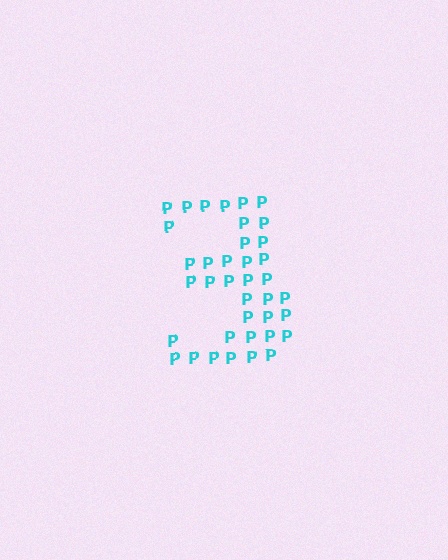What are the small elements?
The small elements are letter P's.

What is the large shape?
The large shape is the digit 3.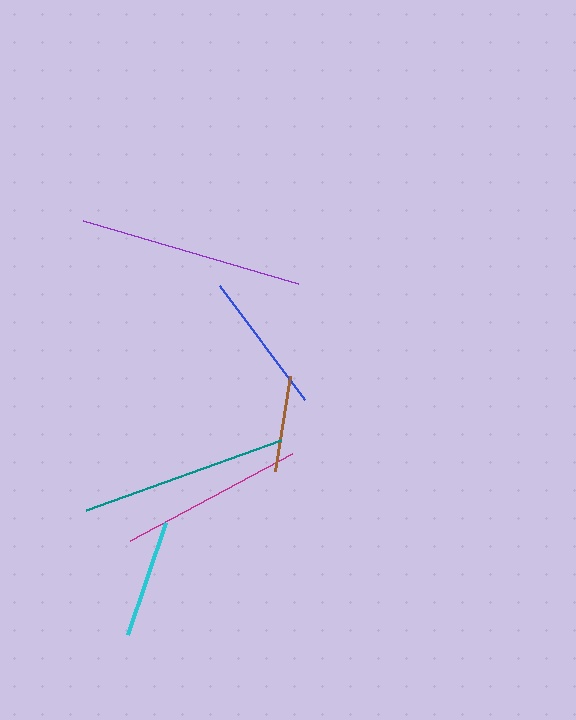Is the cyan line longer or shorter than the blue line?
The blue line is longer than the cyan line.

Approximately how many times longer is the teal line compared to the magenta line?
The teal line is approximately 1.1 times the length of the magenta line.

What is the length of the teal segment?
The teal segment is approximately 208 pixels long.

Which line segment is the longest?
The purple line is the longest at approximately 224 pixels.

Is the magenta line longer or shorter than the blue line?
The magenta line is longer than the blue line.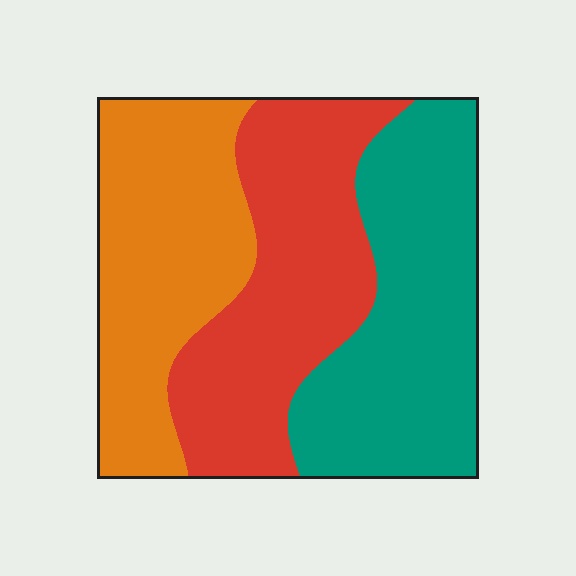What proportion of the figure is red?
Red takes up about one third (1/3) of the figure.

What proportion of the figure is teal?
Teal takes up about one third (1/3) of the figure.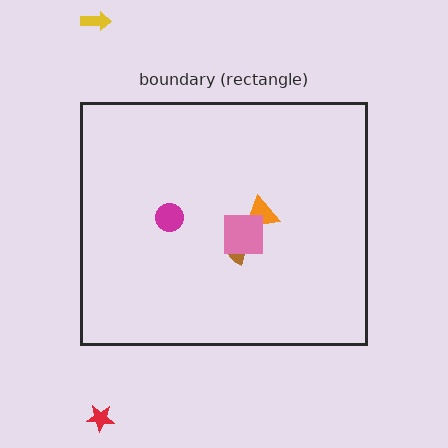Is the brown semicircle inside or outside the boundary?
Inside.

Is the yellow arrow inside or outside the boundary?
Outside.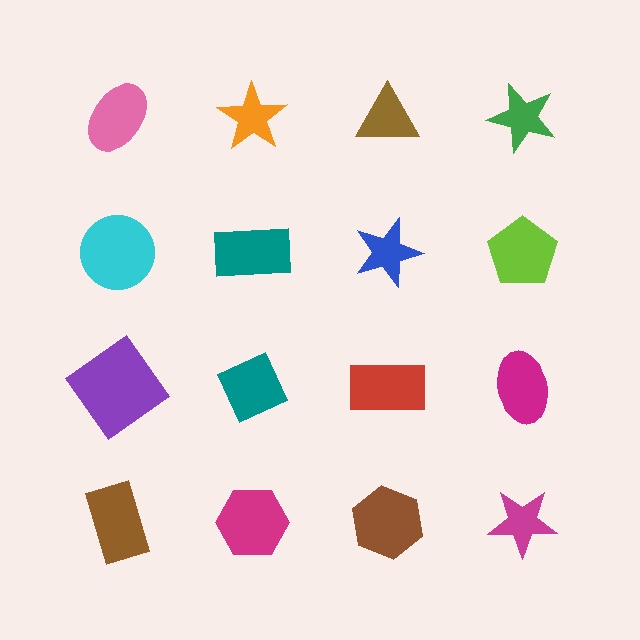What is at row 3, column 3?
A red rectangle.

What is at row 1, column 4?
A green star.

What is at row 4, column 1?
A brown rectangle.